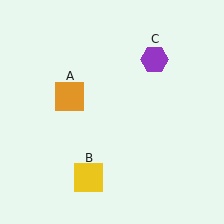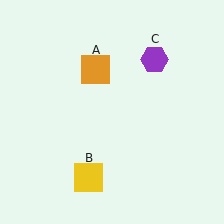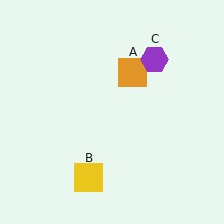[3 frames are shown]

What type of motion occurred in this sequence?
The orange square (object A) rotated clockwise around the center of the scene.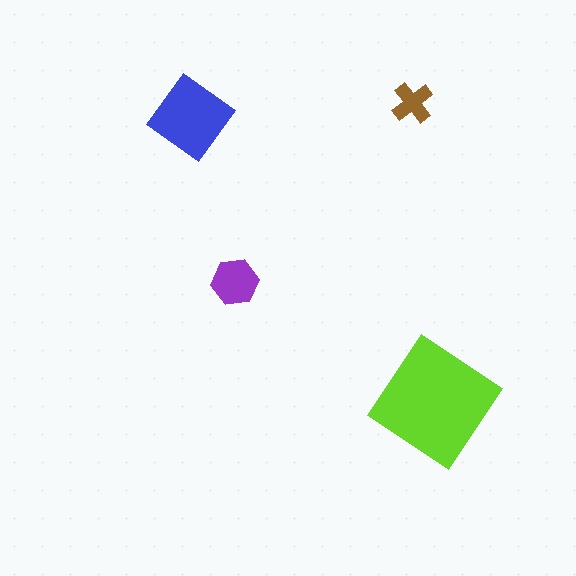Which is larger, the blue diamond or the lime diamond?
The lime diamond.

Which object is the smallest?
The brown cross.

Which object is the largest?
The lime diamond.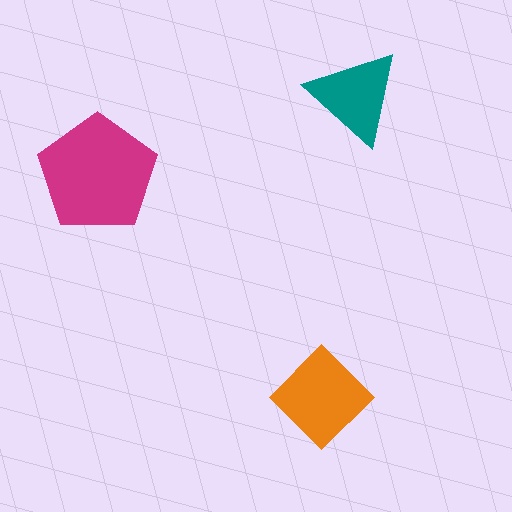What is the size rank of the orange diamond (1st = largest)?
2nd.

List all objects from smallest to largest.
The teal triangle, the orange diamond, the magenta pentagon.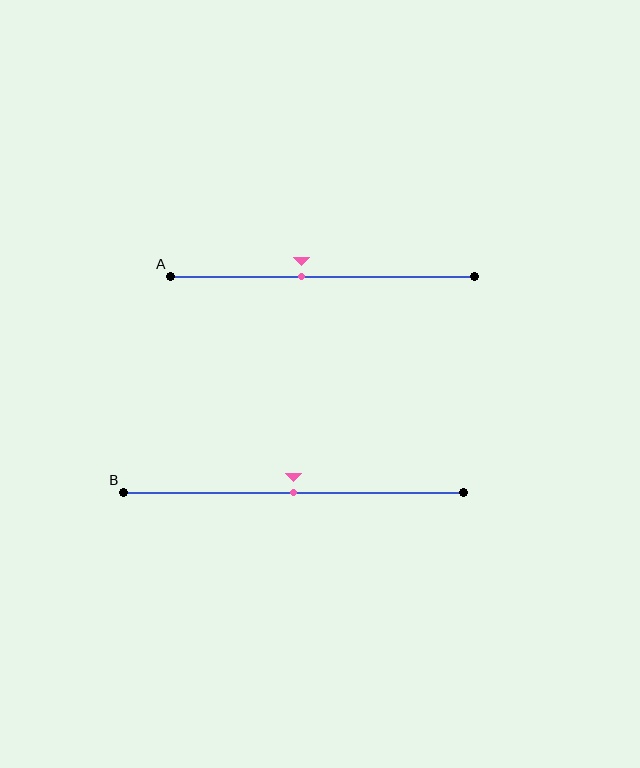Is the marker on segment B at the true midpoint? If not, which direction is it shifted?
Yes, the marker on segment B is at the true midpoint.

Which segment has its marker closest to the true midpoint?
Segment B has its marker closest to the true midpoint.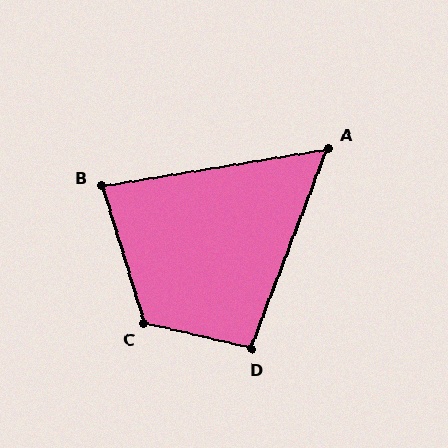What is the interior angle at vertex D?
Approximately 98 degrees (obtuse).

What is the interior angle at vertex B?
Approximately 82 degrees (acute).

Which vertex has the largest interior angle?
C, at approximately 120 degrees.